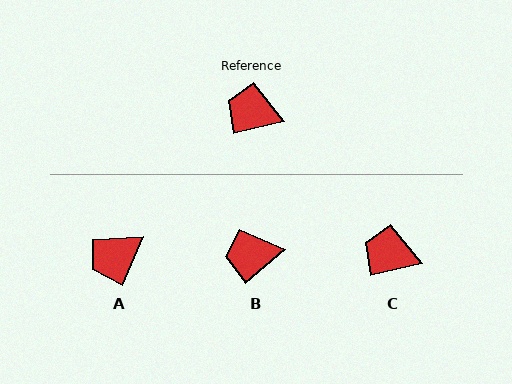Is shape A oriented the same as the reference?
No, it is off by about 53 degrees.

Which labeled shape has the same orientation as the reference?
C.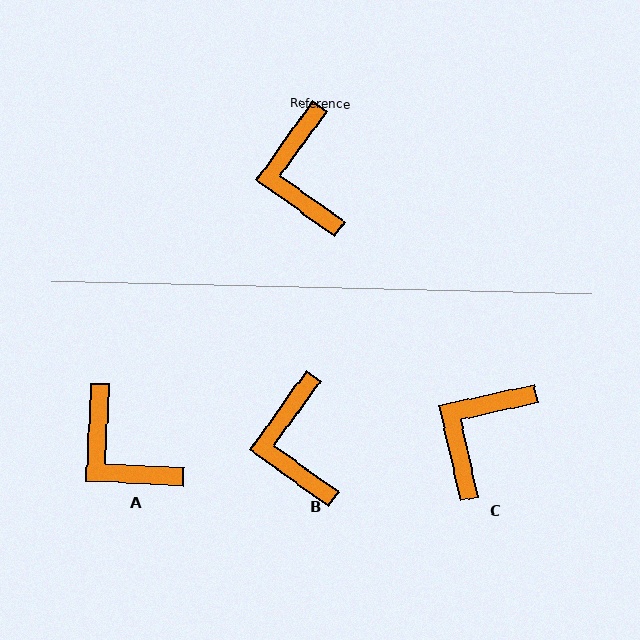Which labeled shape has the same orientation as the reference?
B.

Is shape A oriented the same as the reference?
No, it is off by about 32 degrees.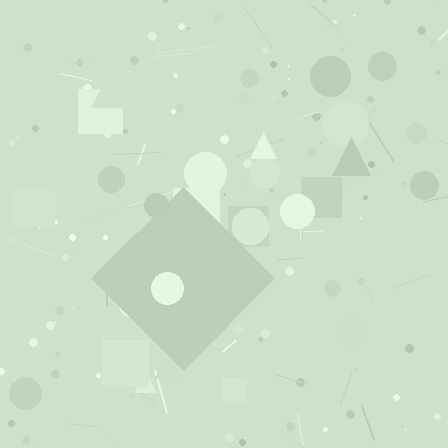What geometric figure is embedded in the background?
A diamond is embedded in the background.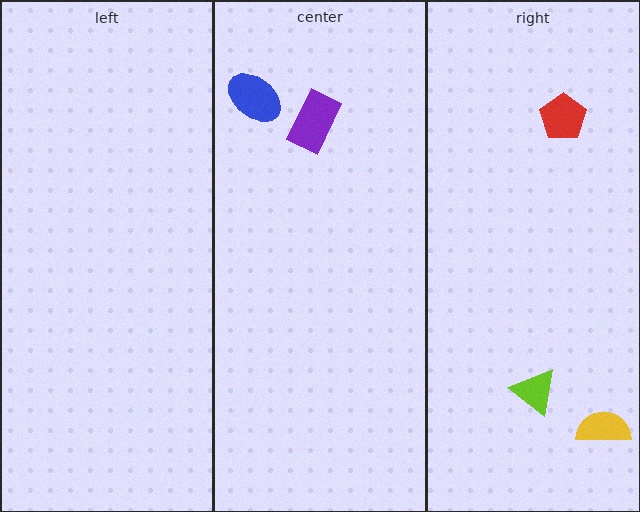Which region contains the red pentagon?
The right region.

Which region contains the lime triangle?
The right region.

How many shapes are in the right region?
3.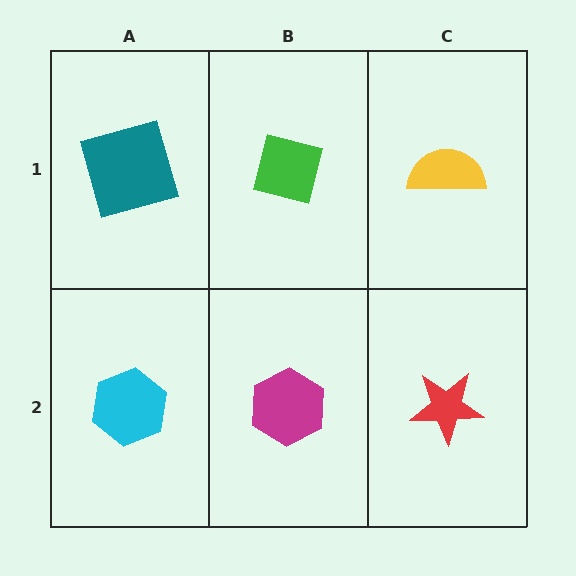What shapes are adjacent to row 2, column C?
A yellow semicircle (row 1, column C), a magenta hexagon (row 2, column B).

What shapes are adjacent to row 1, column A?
A cyan hexagon (row 2, column A), a green square (row 1, column B).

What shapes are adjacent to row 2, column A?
A teal square (row 1, column A), a magenta hexagon (row 2, column B).